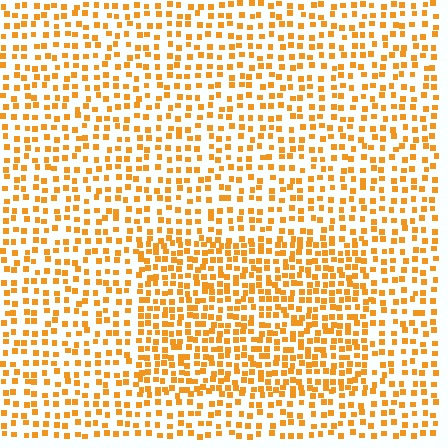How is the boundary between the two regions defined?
The boundary is defined by a change in element density (approximately 1.6x ratio). All elements are the same color, size, and shape.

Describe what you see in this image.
The image contains small orange elements arranged at two different densities. A rectangle-shaped region is visible where the elements are more densely packed than the surrounding area.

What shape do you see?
I see a rectangle.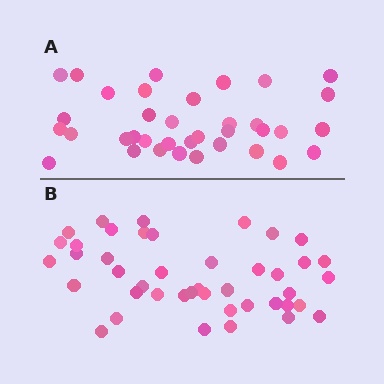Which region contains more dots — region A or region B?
Region B (the bottom region) has more dots.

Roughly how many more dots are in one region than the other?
Region B has roughly 8 or so more dots than region A.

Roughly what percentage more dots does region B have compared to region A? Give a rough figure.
About 20% more.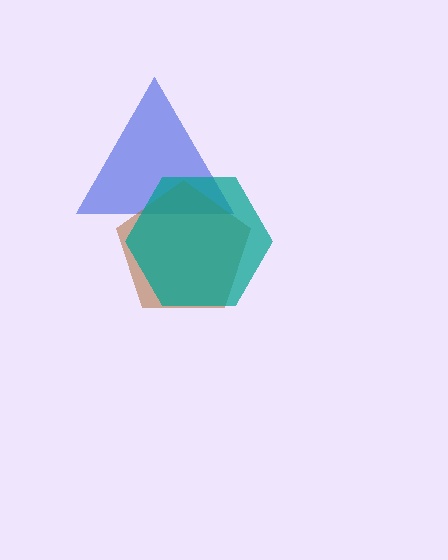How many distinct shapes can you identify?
There are 3 distinct shapes: a blue triangle, a brown pentagon, a teal hexagon.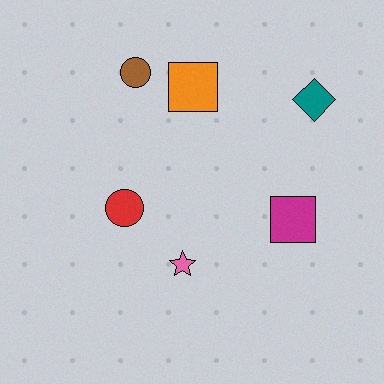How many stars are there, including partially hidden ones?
There is 1 star.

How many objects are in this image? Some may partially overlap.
There are 6 objects.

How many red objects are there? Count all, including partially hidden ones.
There is 1 red object.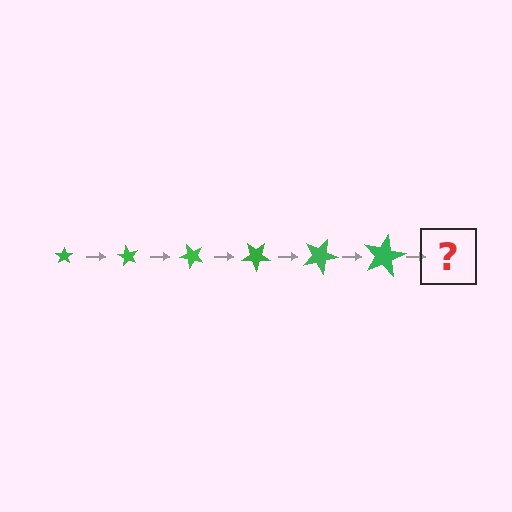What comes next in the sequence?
The next element should be a star, larger than the previous one and rotated 360 degrees from the start.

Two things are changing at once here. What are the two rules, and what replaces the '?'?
The two rules are that the star grows larger each step and it rotates 60 degrees each step. The '?' should be a star, larger than the previous one and rotated 360 degrees from the start.